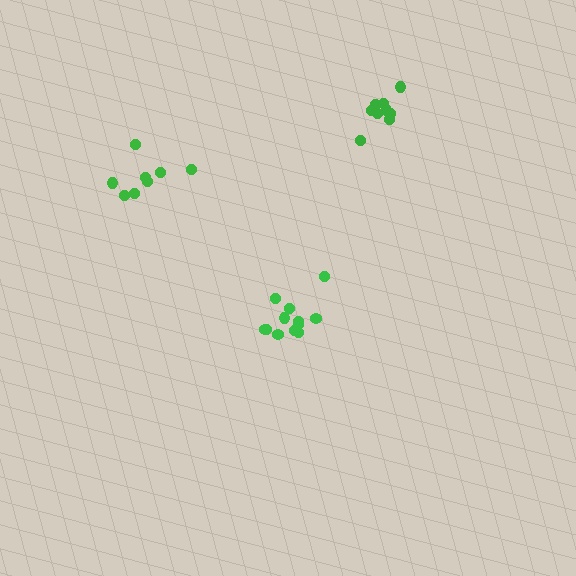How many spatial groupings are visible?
There are 3 spatial groupings.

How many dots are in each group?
Group 1: 12 dots, Group 2: 8 dots, Group 3: 9 dots (29 total).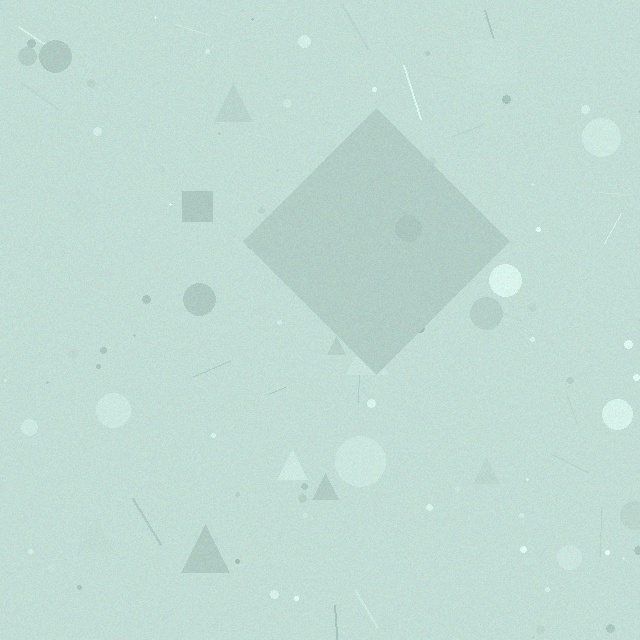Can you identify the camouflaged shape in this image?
The camouflaged shape is a diamond.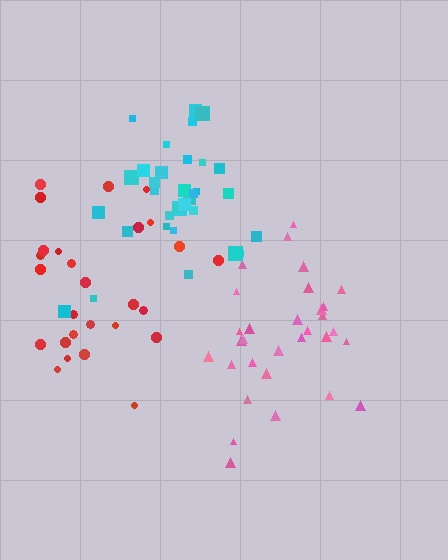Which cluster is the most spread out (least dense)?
Red.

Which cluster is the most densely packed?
Cyan.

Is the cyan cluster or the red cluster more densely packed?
Cyan.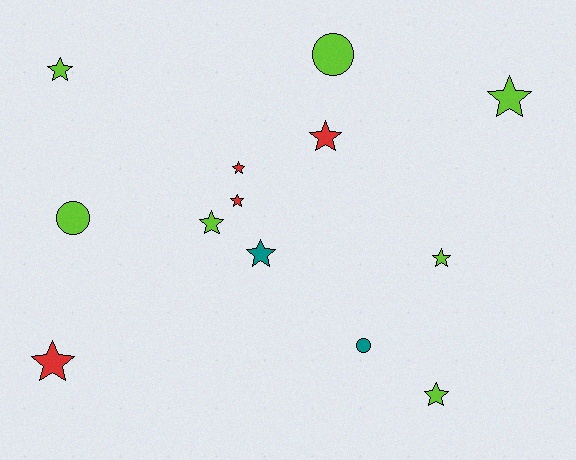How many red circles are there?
There are no red circles.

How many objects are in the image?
There are 13 objects.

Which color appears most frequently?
Lime, with 7 objects.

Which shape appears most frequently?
Star, with 10 objects.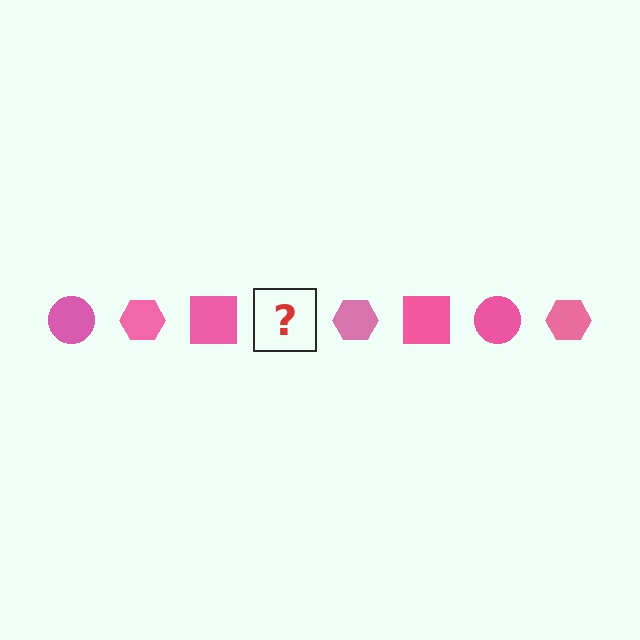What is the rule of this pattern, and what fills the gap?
The rule is that the pattern cycles through circle, hexagon, square shapes in pink. The gap should be filled with a pink circle.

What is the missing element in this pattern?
The missing element is a pink circle.